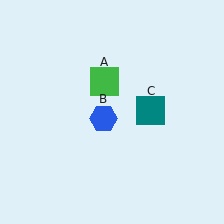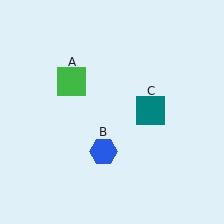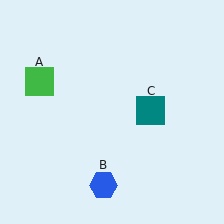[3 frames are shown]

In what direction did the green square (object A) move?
The green square (object A) moved left.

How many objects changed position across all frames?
2 objects changed position: green square (object A), blue hexagon (object B).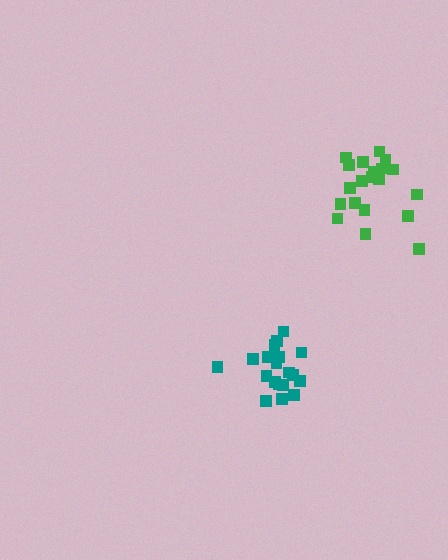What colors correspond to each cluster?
The clusters are colored: teal, green.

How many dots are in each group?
Group 1: 19 dots, Group 2: 20 dots (39 total).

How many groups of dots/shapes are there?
There are 2 groups.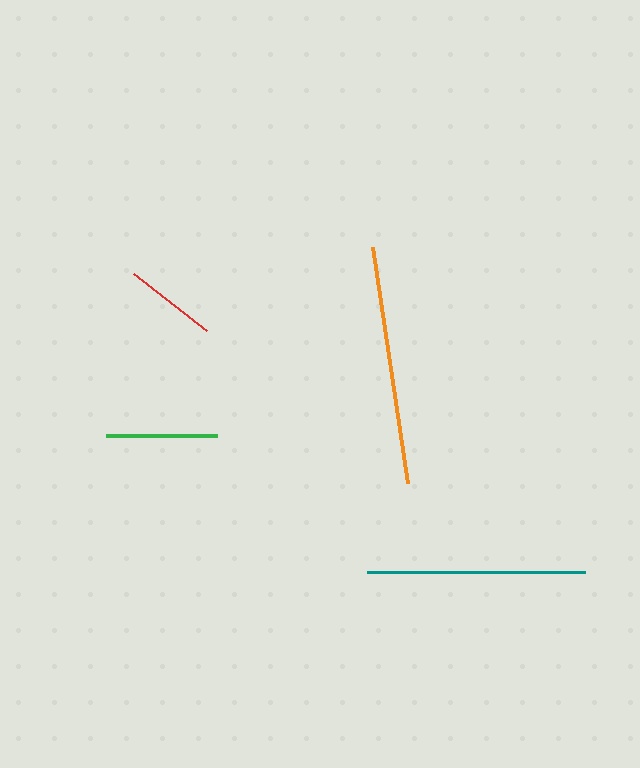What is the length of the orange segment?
The orange segment is approximately 239 pixels long.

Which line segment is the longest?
The orange line is the longest at approximately 239 pixels.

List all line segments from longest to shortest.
From longest to shortest: orange, teal, green, red.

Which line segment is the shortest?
The red line is the shortest at approximately 92 pixels.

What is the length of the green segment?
The green segment is approximately 111 pixels long.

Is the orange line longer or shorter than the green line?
The orange line is longer than the green line.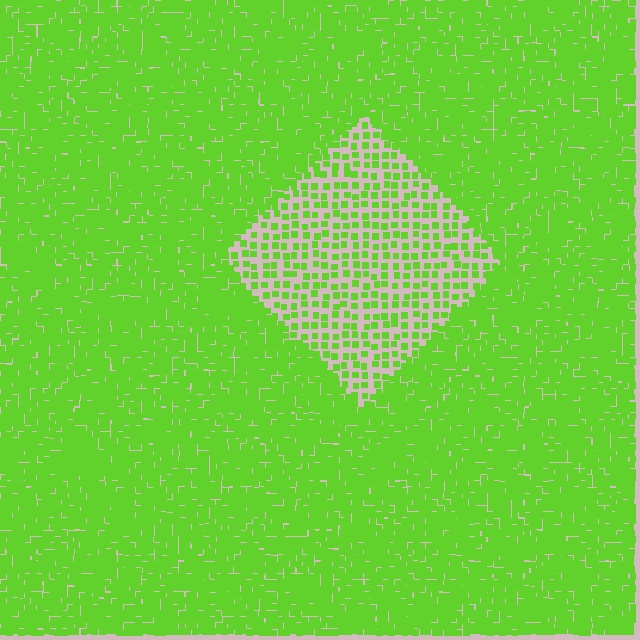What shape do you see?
I see a diamond.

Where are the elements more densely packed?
The elements are more densely packed outside the diamond boundary.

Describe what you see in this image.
The image contains small lime elements arranged at two different densities. A diamond-shaped region is visible where the elements are less densely packed than the surrounding area.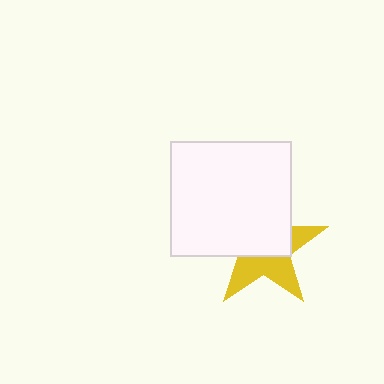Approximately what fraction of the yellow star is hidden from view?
Roughly 56% of the yellow star is hidden behind the white rectangle.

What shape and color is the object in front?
The object in front is a white rectangle.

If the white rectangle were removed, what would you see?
You would see the complete yellow star.